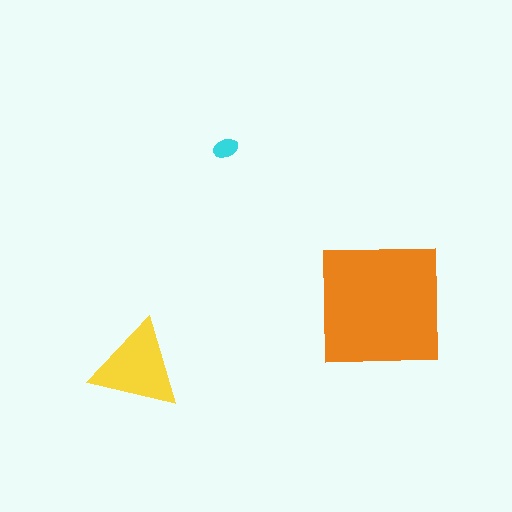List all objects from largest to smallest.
The orange square, the yellow triangle, the cyan ellipse.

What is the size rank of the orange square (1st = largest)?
1st.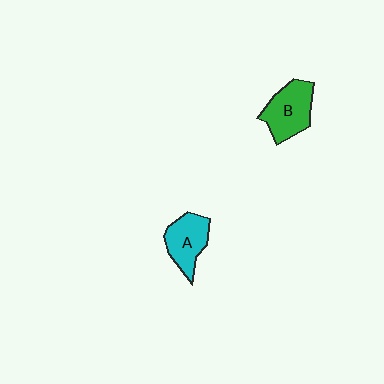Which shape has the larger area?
Shape B (green).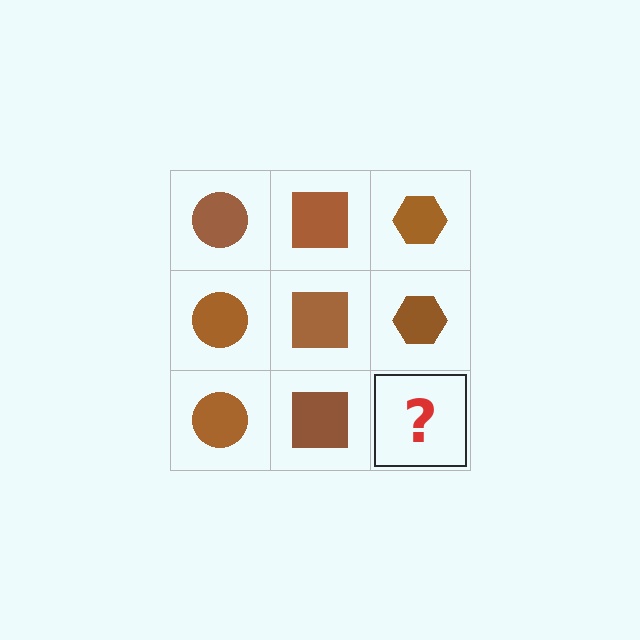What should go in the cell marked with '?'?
The missing cell should contain a brown hexagon.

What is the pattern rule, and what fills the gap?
The rule is that each column has a consistent shape. The gap should be filled with a brown hexagon.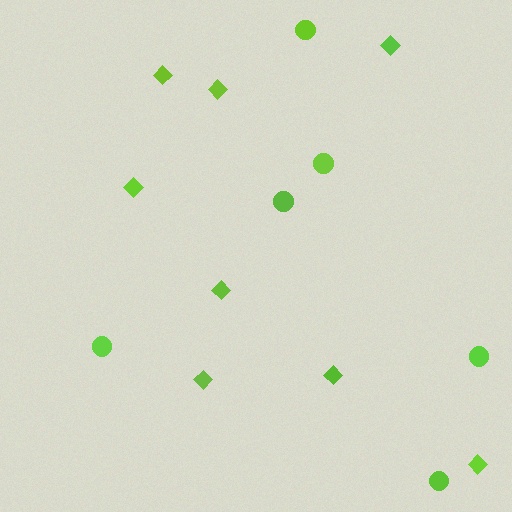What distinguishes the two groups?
There are 2 groups: one group of circles (6) and one group of diamonds (8).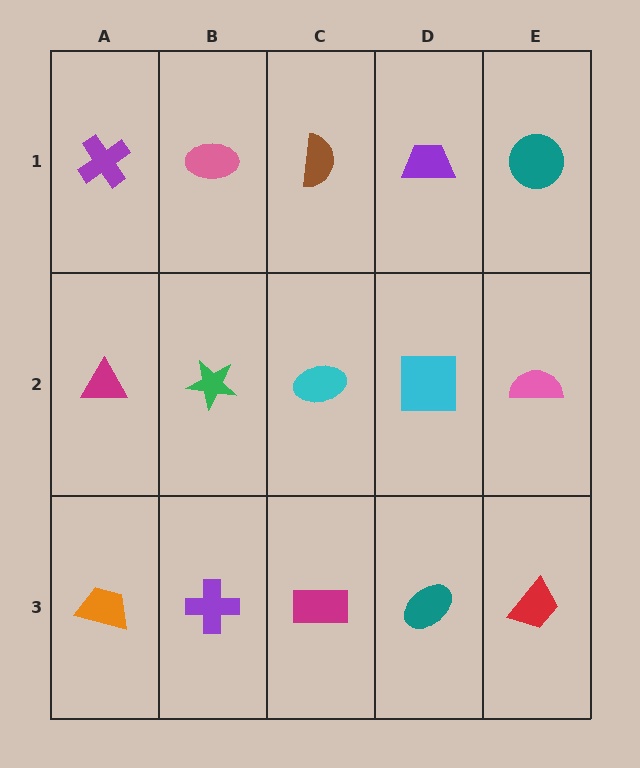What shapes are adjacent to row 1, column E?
A pink semicircle (row 2, column E), a purple trapezoid (row 1, column D).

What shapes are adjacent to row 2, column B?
A pink ellipse (row 1, column B), a purple cross (row 3, column B), a magenta triangle (row 2, column A), a cyan ellipse (row 2, column C).